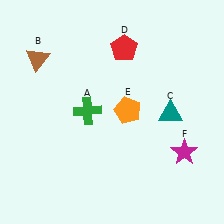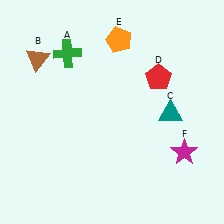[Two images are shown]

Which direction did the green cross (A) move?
The green cross (A) moved up.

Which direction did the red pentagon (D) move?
The red pentagon (D) moved right.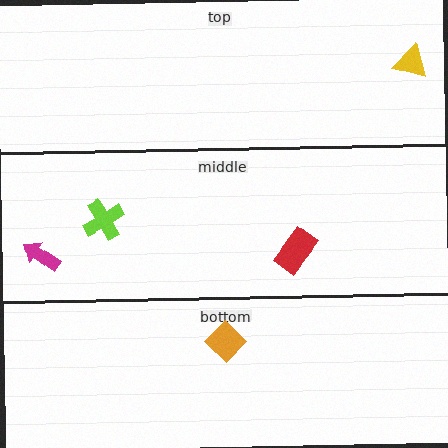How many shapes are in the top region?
1.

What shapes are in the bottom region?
The orange diamond.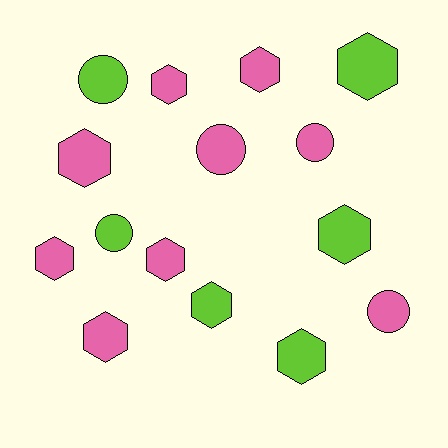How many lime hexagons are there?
There are 4 lime hexagons.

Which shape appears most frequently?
Hexagon, with 10 objects.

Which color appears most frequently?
Pink, with 9 objects.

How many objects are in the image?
There are 15 objects.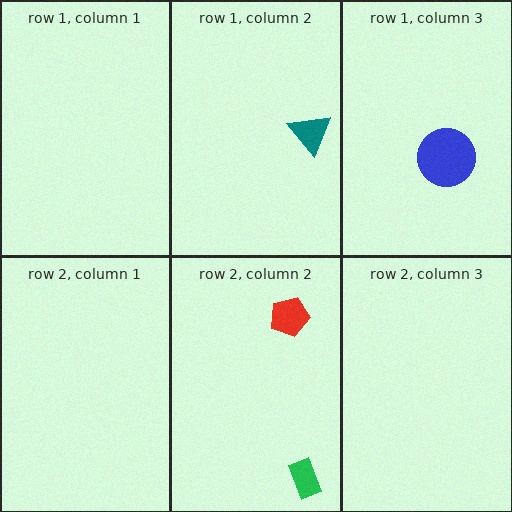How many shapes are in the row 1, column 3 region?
1.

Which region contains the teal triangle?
The row 1, column 2 region.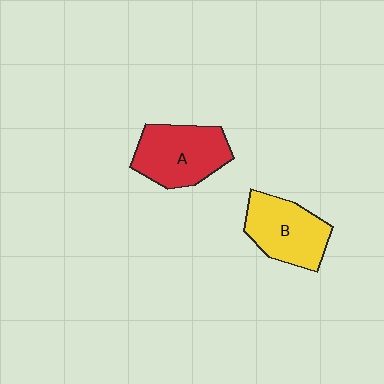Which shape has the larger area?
Shape A (red).